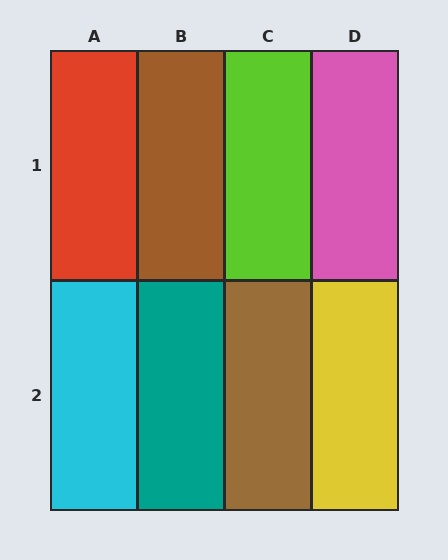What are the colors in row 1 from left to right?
Red, brown, lime, pink.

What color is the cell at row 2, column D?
Yellow.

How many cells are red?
1 cell is red.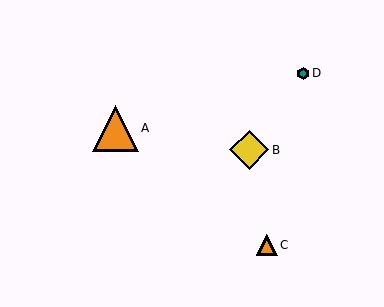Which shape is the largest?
The orange triangle (labeled A) is the largest.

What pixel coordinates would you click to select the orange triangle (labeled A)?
Click at (115, 128) to select the orange triangle A.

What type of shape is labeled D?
Shape D is a teal hexagon.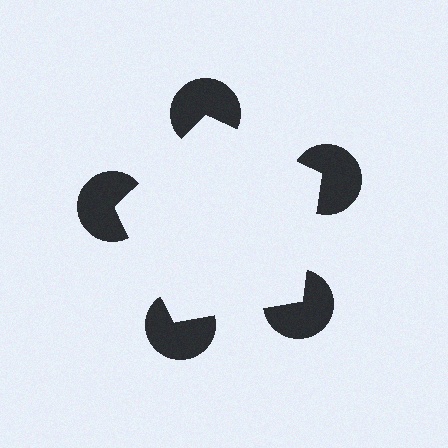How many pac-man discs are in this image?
There are 5 — one at each vertex of the illusory pentagon.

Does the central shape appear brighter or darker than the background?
It typically appears slightly brighter than the background, even though no actual brightness change is drawn.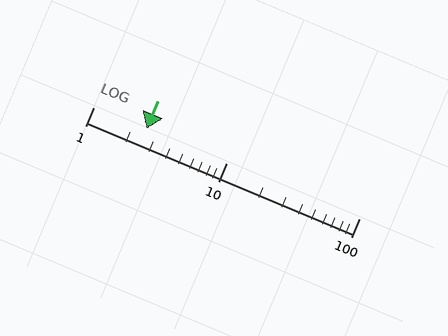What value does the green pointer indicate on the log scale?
The pointer indicates approximately 2.5.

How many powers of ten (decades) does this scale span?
The scale spans 2 decades, from 1 to 100.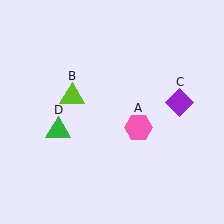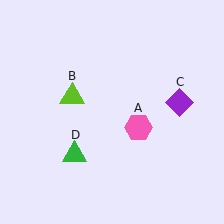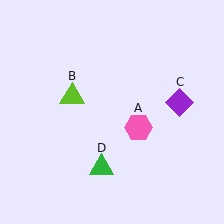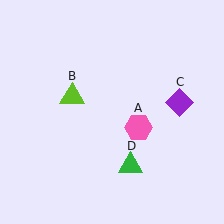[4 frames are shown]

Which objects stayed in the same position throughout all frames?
Pink hexagon (object A) and lime triangle (object B) and purple diamond (object C) remained stationary.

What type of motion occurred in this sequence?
The green triangle (object D) rotated counterclockwise around the center of the scene.